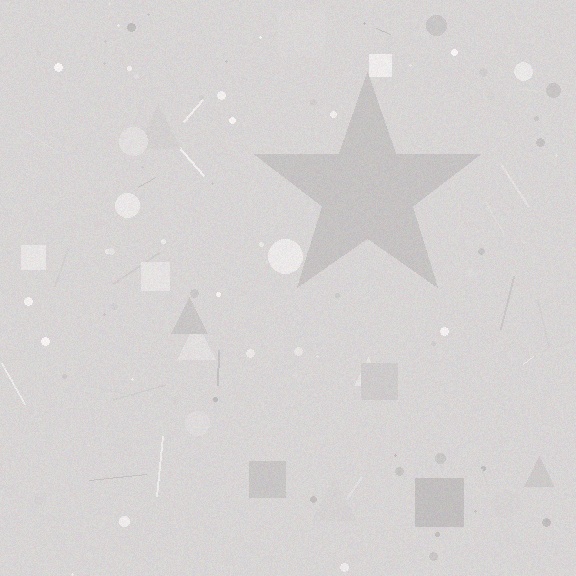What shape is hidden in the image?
A star is hidden in the image.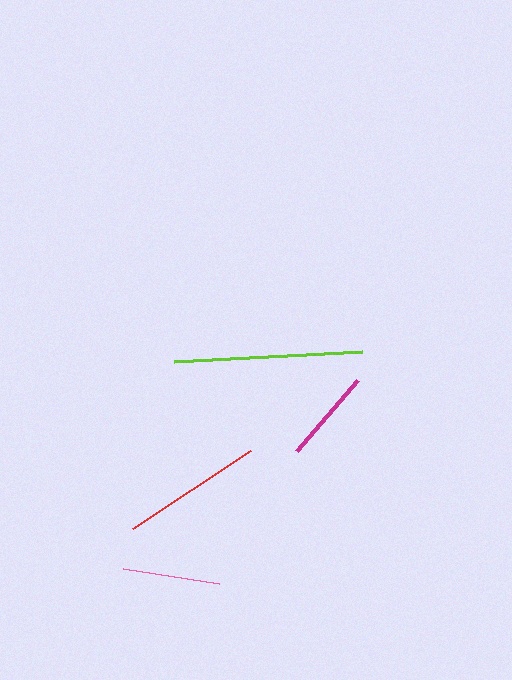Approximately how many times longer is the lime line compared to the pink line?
The lime line is approximately 1.9 times the length of the pink line.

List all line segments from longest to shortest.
From longest to shortest: lime, red, pink, magenta.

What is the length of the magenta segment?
The magenta segment is approximately 94 pixels long.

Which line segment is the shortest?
The magenta line is the shortest at approximately 94 pixels.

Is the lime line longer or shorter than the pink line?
The lime line is longer than the pink line.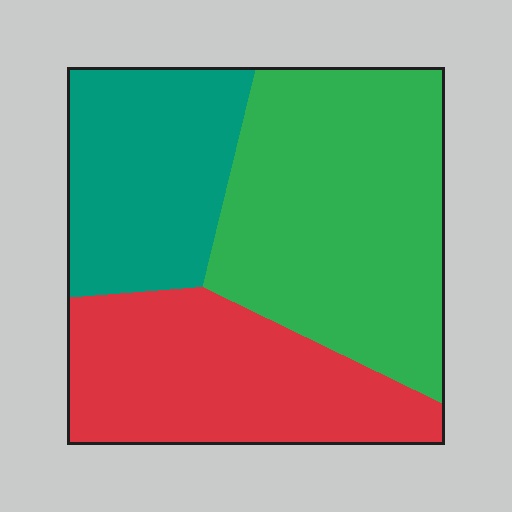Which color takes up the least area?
Teal, at roughly 25%.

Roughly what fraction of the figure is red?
Red covers 31% of the figure.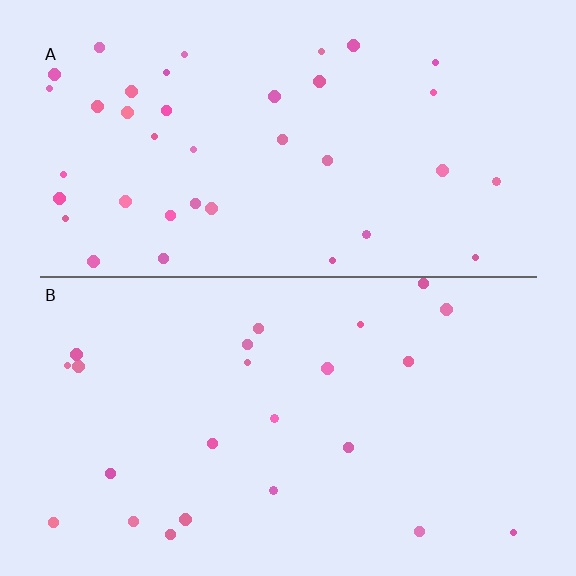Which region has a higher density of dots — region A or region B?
A (the top).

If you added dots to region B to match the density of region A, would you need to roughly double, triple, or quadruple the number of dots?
Approximately double.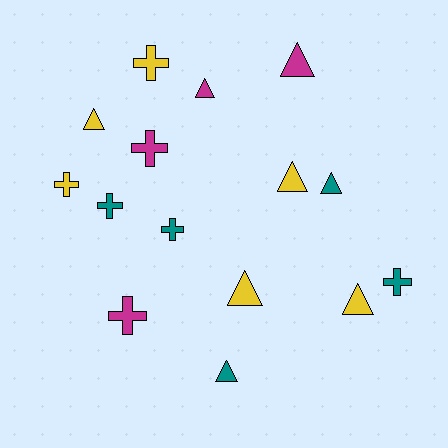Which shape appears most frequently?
Triangle, with 8 objects.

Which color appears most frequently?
Yellow, with 6 objects.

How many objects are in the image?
There are 15 objects.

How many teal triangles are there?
There are 2 teal triangles.